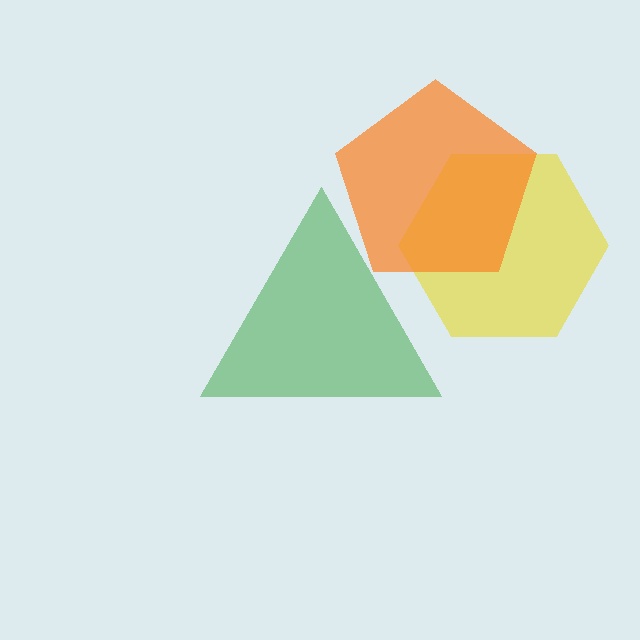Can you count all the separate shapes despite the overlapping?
Yes, there are 3 separate shapes.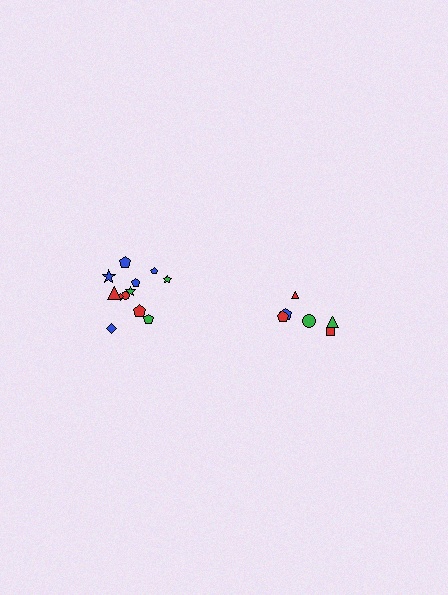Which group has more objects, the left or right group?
The left group.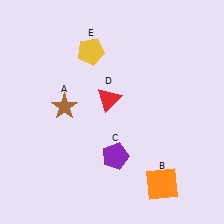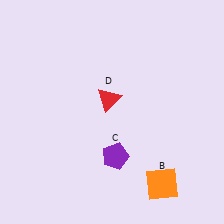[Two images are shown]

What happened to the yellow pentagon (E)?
The yellow pentagon (E) was removed in Image 2. It was in the top-left area of Image 1.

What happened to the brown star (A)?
The brown star (A) was removed in Image 2. It was in the top-left area of Image 1.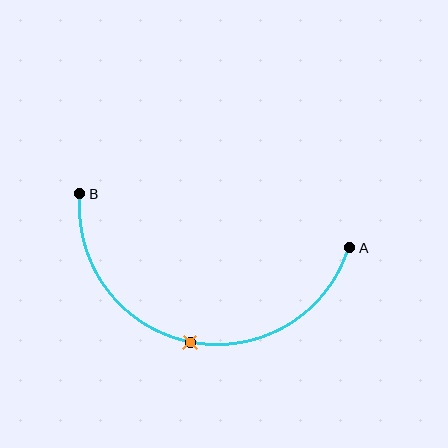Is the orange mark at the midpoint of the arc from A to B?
Yes. The orange mark lies on the arc at equal arc-length from both A and B — it is the arc midpoint.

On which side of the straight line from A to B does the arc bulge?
The arc bulges below the straight line connecting A and B.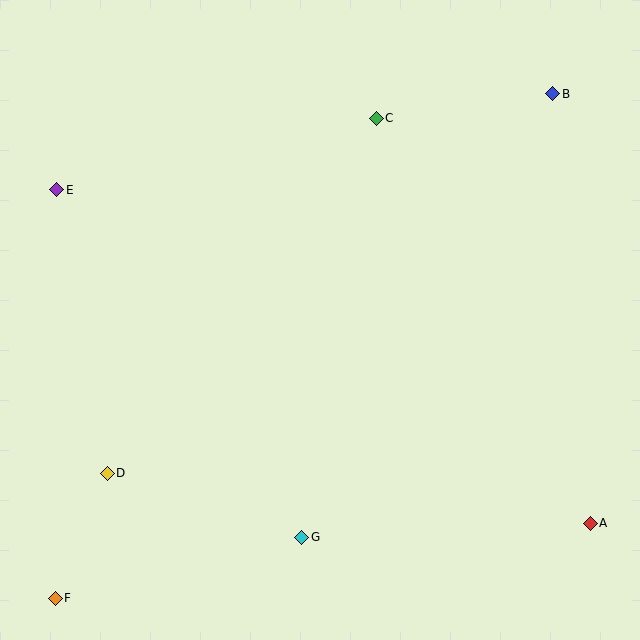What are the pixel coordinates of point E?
Point E is at (57, 190).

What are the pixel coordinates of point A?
Point A is at (590, 523).